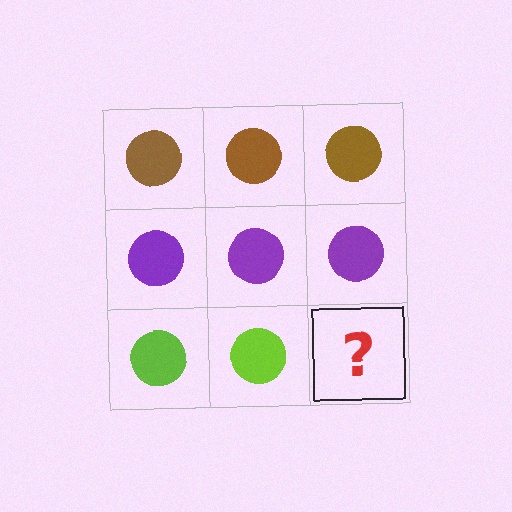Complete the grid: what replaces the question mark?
The question mark should be replaced with a lime circle.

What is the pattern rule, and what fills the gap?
The rule is that each row has a consistent color. The gap should be filled with a lime circle.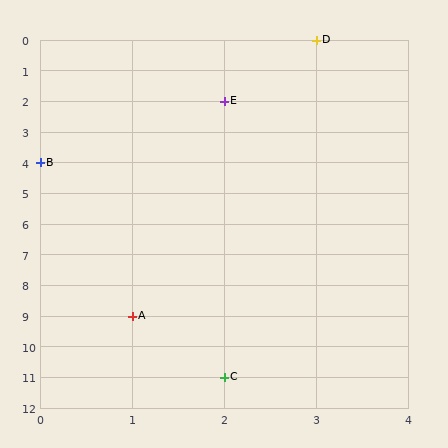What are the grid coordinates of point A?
Point A is at grid coordinates (1, 9).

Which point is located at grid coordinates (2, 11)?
Point C is at (2, 11).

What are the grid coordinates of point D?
Point D is at grid coordinates (3, 0).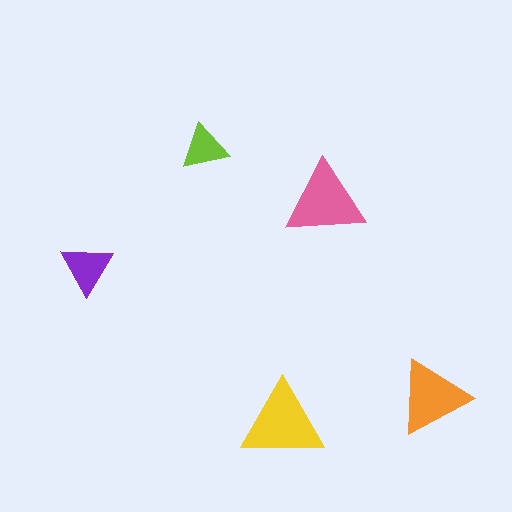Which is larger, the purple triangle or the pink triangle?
The pink one.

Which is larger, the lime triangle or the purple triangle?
The purple one.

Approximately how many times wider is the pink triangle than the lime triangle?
About 1.5 times wider.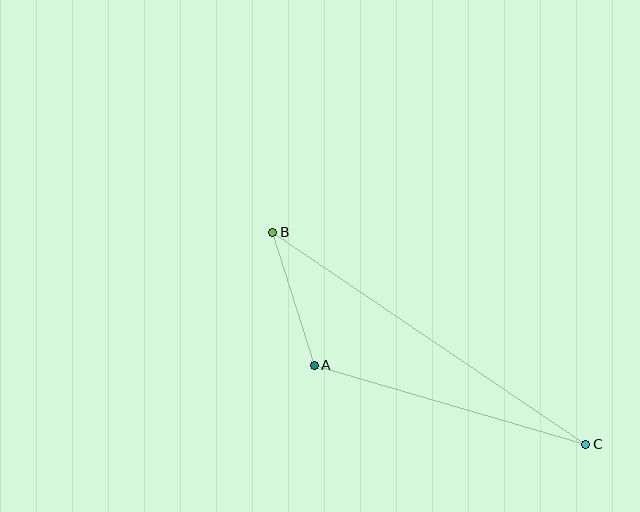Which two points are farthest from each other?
Points B and C are farthest from each other.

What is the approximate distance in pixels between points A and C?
The distance between A and C is approximately 283 pixels.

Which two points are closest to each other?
Points A and B are closest to each other.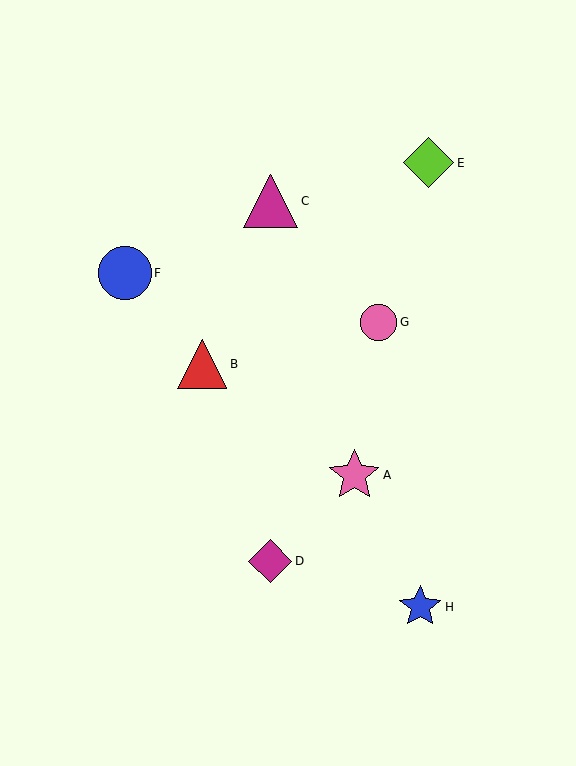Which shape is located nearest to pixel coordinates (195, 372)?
The red triangle (labeled B) at (202, 364) is nearest to that location.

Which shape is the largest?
The magenta triangle (labeled C) is the largest.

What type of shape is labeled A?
Shape A is a pink star.